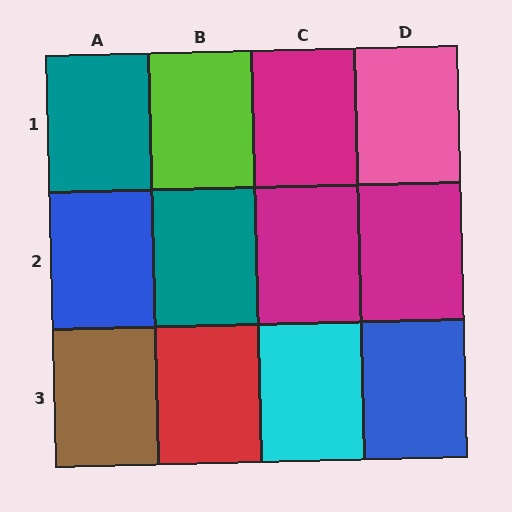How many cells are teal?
2 cells are teal.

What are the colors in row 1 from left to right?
Teal, lime, magenta, pink.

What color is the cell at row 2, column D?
Magenta.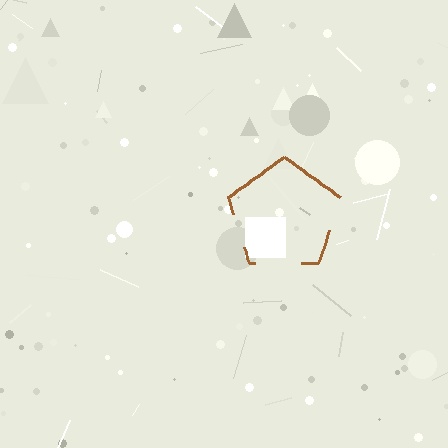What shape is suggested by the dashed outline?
The dashed outline suggests a pentagon.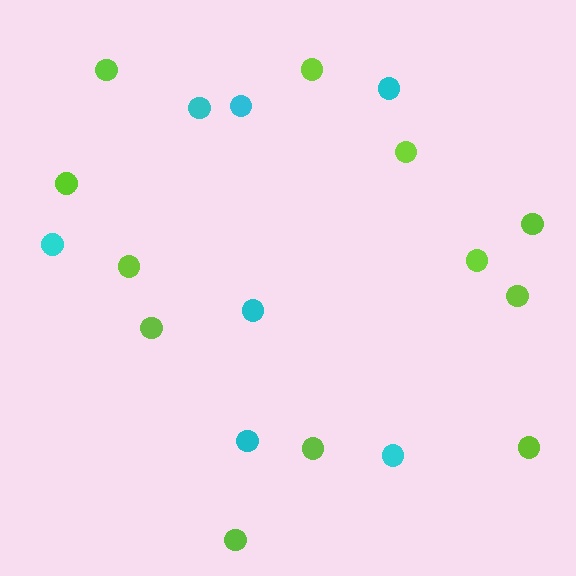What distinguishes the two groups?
There are 2 groups: one group of cyan circles (7) and one group of lime circles (12).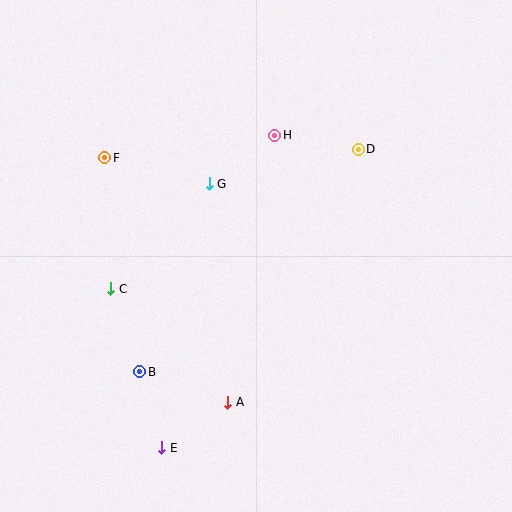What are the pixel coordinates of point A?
Point A is at (228, 402).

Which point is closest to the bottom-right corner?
Point A is closest to the bottom-right corner.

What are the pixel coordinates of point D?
Point D is at (358, 149).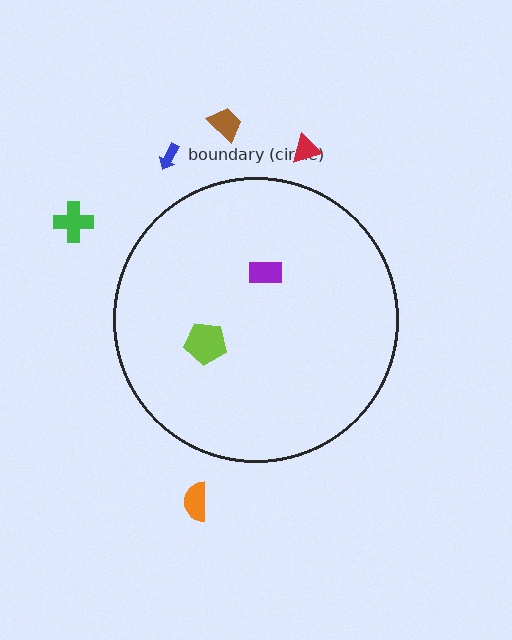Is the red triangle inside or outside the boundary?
Outside.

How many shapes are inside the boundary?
2 inside, 5 outside.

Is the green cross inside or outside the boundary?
Outside.